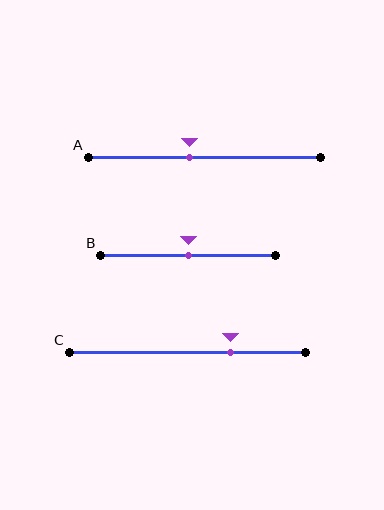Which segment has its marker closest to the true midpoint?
Segment B has its marker closest to the true midpoint.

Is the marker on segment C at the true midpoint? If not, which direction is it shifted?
No, the marker on segment C is shifted to the right by about 19% of the segment length.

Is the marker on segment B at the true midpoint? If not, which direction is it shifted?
Yes, the marker on segment B is at the true midpoint.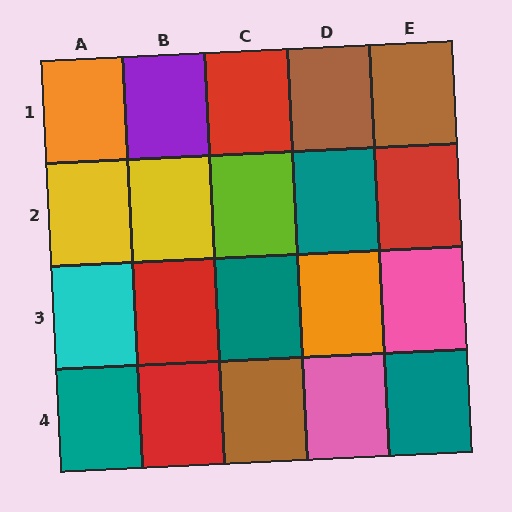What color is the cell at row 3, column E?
Pink.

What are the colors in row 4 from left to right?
Teal, red, brown, pink, teal.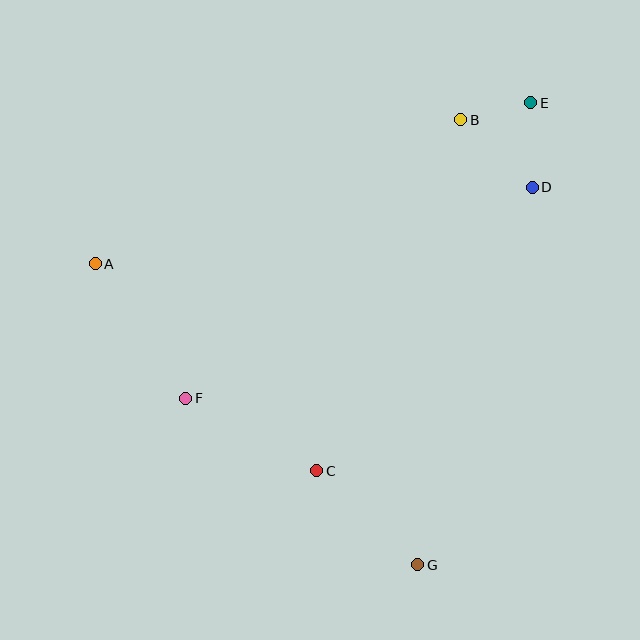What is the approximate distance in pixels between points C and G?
The distance between C and G is approximately 138 pixels.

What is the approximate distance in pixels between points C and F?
The distance between C and F is approximately 150 pixels.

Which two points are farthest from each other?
Points E and G are farthest from each other.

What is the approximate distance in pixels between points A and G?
The distance between A and G is approximately 441 pixels.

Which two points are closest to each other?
Points B and E are closest to each other.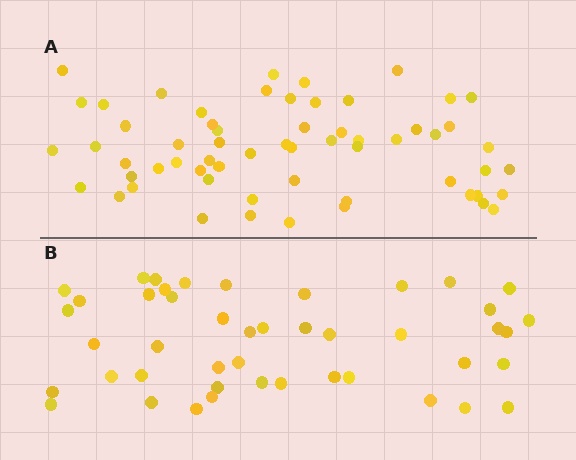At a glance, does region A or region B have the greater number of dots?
Region A (the top region) has more dots.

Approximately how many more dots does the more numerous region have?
Region A has approximately 15 more dots than region B.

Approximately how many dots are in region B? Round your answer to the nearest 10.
About 40 dots. (The exact count is 45, which rounds to 40.)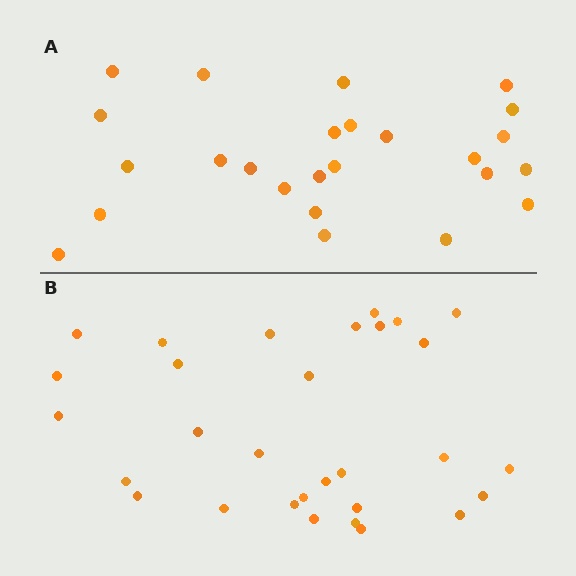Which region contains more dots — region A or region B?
Region B (the bottom region) has more dots.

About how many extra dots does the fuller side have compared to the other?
Region B has about 5 more dots than region A.